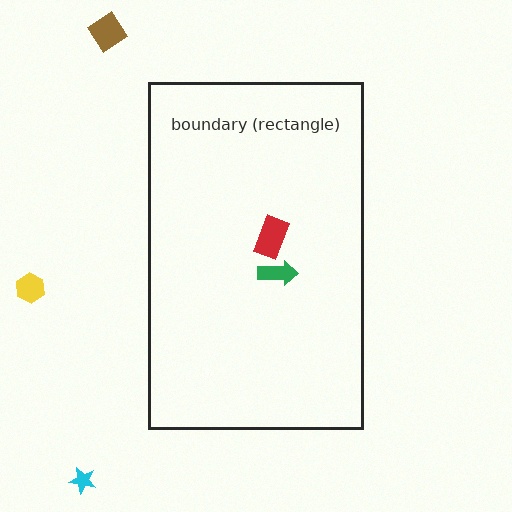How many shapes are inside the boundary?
2 inside, 3 outside.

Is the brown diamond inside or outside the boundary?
Outside.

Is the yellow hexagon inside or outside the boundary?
Outside.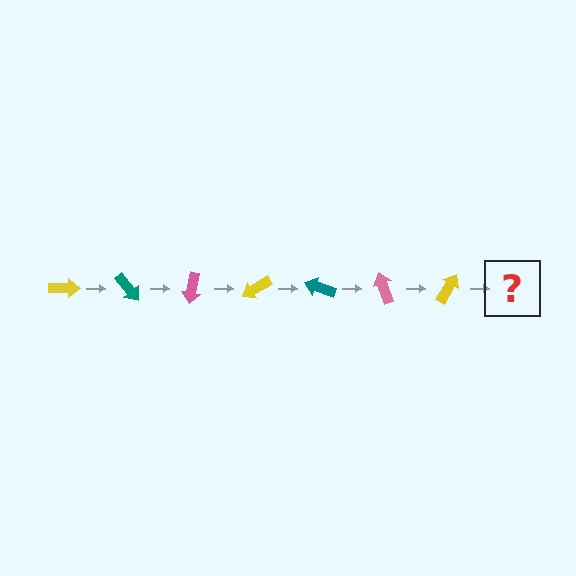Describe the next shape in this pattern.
It should be a teal arrow, rotated 350 degrees from the start.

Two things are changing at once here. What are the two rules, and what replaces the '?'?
The two rules are that it rotates 50 degrees each step and the color cycles through yellow, teal, and pink. The '?' should be a teal arrow, rotated 350 degrees from the start.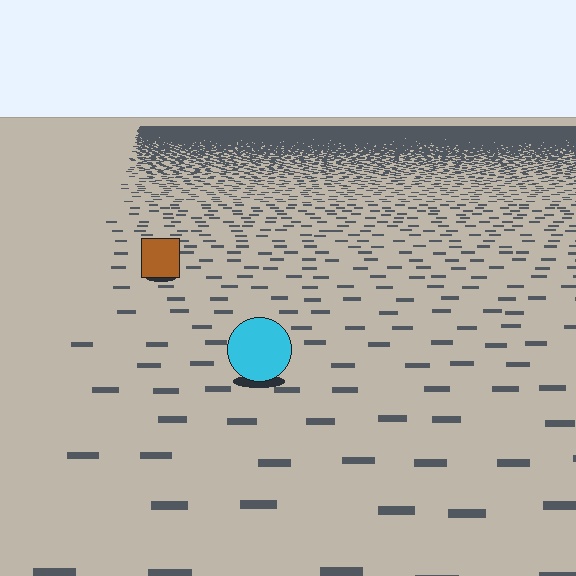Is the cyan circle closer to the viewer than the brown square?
Yes. The cyan circle is closer — you can tell from the texture gradient: the ground texture is coarser near it.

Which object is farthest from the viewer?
The brown square is farthest from the viewer. It appears smaller and the ground texture around it is denser.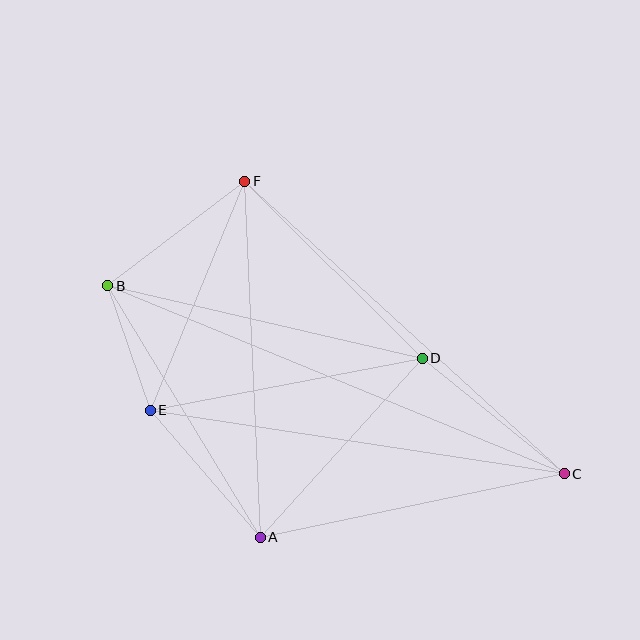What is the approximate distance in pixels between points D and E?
The distance between D and E is approximately 277 pixels.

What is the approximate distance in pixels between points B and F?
The distance between B and F is approximately 172 pixels.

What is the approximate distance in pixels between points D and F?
The distance between D and F is approximately 251 pixels.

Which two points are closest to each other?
Points B and E are closest to each other.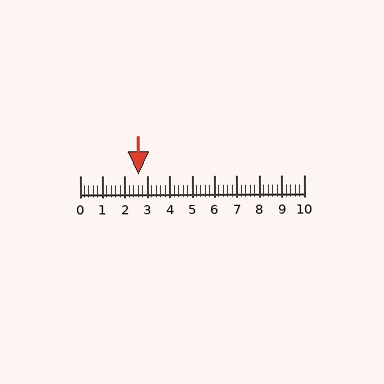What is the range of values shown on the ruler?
The ruler shows values from 0 to 10.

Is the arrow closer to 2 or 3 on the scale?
The arrow is closer to 3.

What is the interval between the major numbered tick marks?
The major tick marks are spaced 1 units apart.